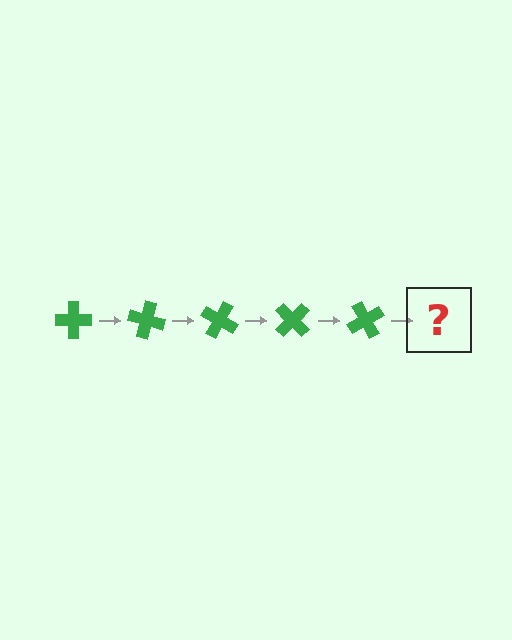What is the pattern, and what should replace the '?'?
The pattern is that the cross rotates 15 degrees each step. The '?' should be a green cross rotated 75 degrees.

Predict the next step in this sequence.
The next step is a green cross rotated 75 degrees.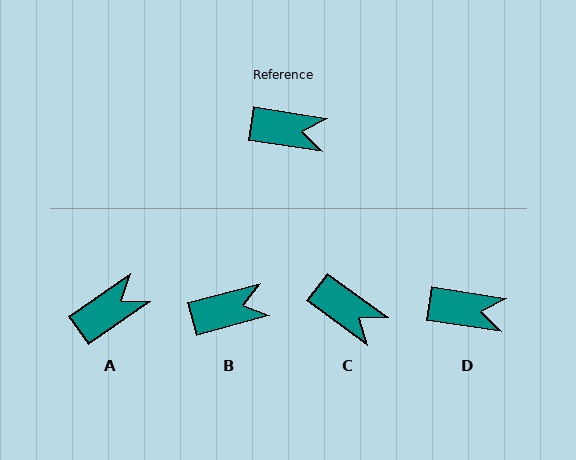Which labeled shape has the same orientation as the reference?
D.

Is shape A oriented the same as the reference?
No, it is off by about 44 degrees.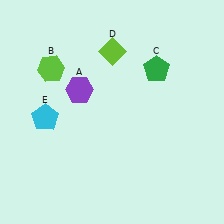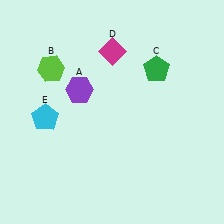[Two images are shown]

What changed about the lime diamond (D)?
In Image 1, D is lime. In Image 2, it changed to magenta.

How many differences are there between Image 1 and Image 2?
There is 1 difference between the two images.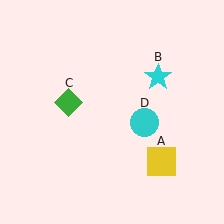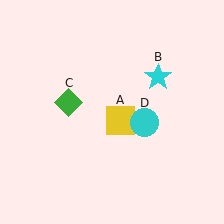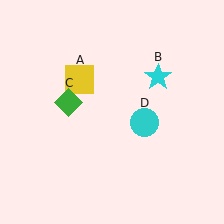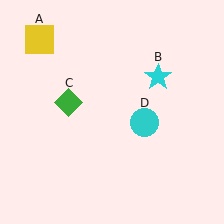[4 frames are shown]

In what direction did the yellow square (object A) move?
The yellow square (object A) moved up and to the left.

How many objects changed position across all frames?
1 object changed position: yellow square (object A).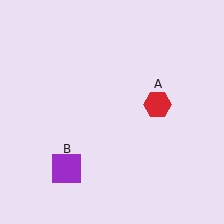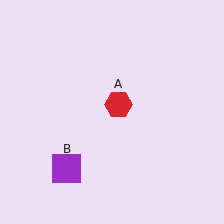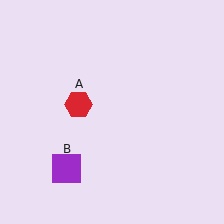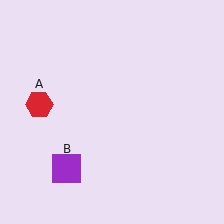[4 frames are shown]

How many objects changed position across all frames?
1 object changed position: red hexagon (object A).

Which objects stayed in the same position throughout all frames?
Purple square (object B) remained stationary.